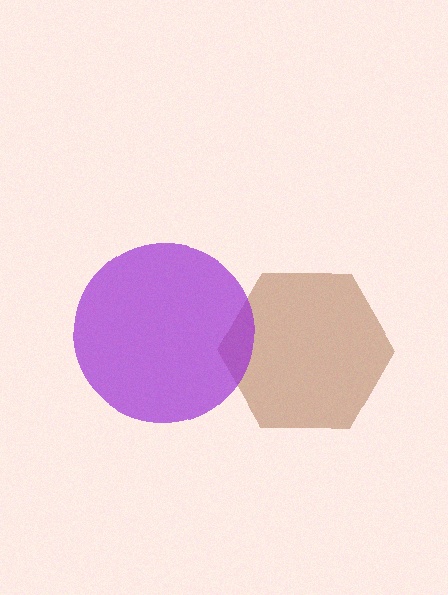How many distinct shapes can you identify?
There are 2 distinct shapes: a brown hexagon, a purple circle.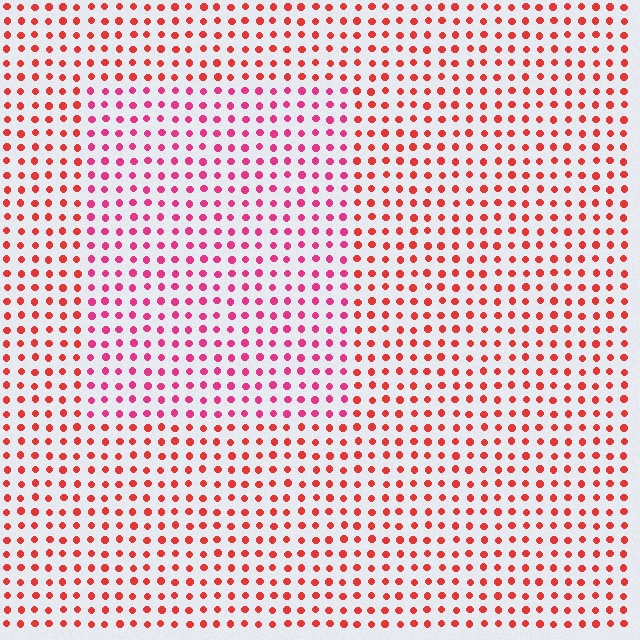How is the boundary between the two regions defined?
The boundary is defined purely by a slight shift in hue (about 30 degrees). Spacing, size, and orientation are identical on both sides.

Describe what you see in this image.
The image is filled with small red elements in a uniform arrangement. A rectangle-shaped region is visible where the elements are tinted to a slightly different hue, forming a subtle color boundary.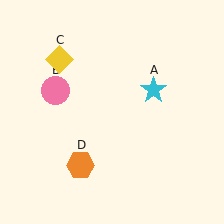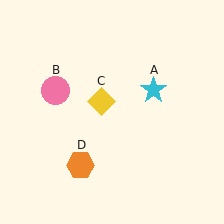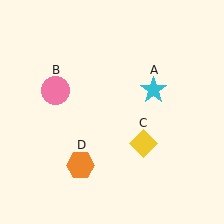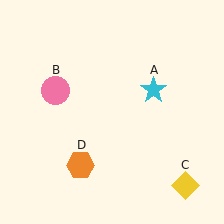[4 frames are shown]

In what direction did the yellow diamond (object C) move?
The yellow diamond (object C) moved down and to the right.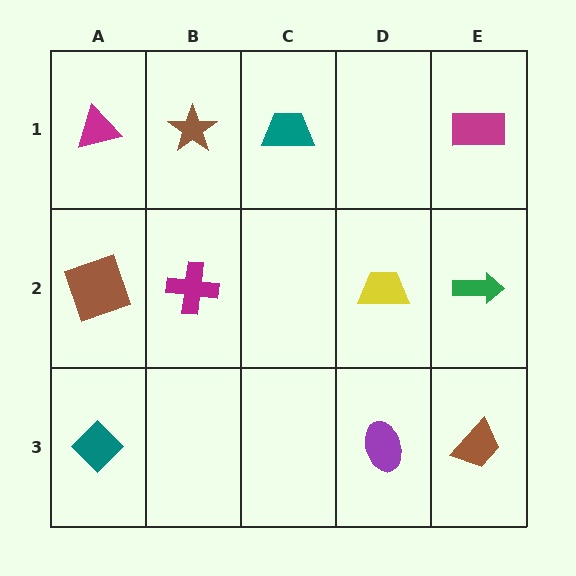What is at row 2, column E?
A green arrow.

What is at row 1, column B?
A brown star.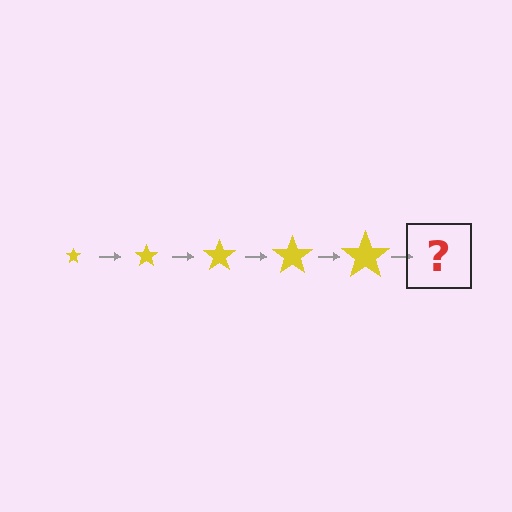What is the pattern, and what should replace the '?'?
The pattern is that the star gets progressively larger each step. The '?' should be a yellow star, larger than the previous one.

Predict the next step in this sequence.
The next step is a yellow star, larger than the previous one.